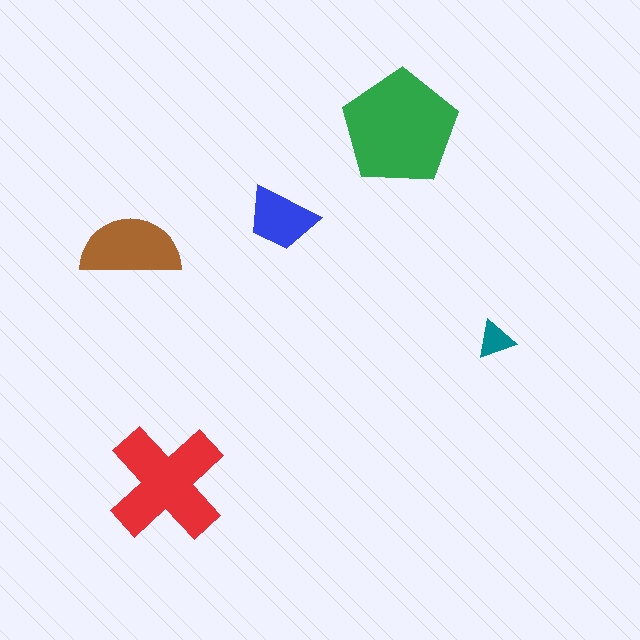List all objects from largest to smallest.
The green pentagon, the red cross, the brown semicircle, the blue trapezoid, the teal triangle.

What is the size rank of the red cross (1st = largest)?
2nd.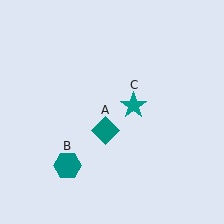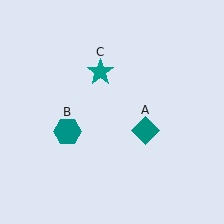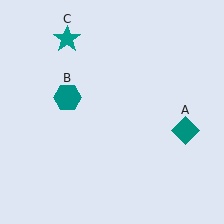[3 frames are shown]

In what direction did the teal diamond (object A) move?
The teal diamond (object A) moved right.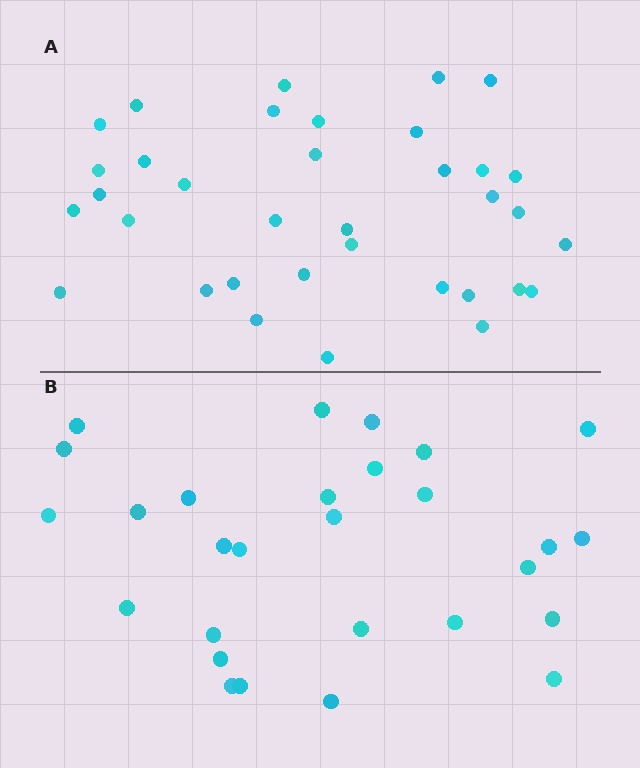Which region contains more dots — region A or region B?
Region A (the top region) has more dots.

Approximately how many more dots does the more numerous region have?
Region A has roughly 8 or so more dots than region B.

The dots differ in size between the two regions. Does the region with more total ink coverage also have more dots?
No. Region B has more total ink coverage because its dots are larger, but region A actually contains more individual dots. Total area can be misleading — the number of items is what matters here.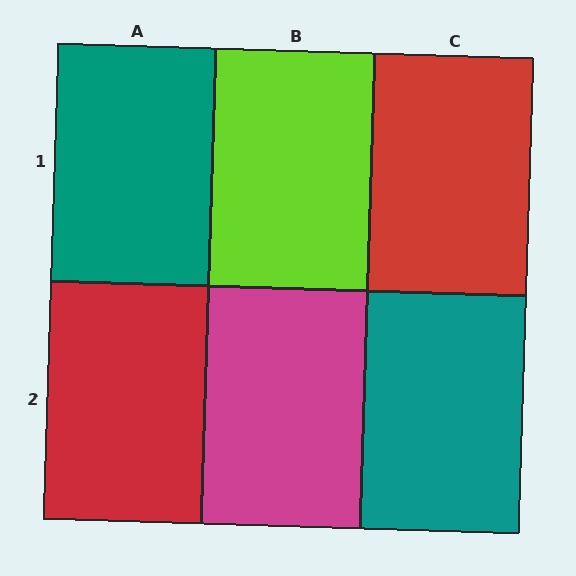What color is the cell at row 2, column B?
Magenta.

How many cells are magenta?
1 cell is magenta.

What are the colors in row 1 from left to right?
Teal, lime, red.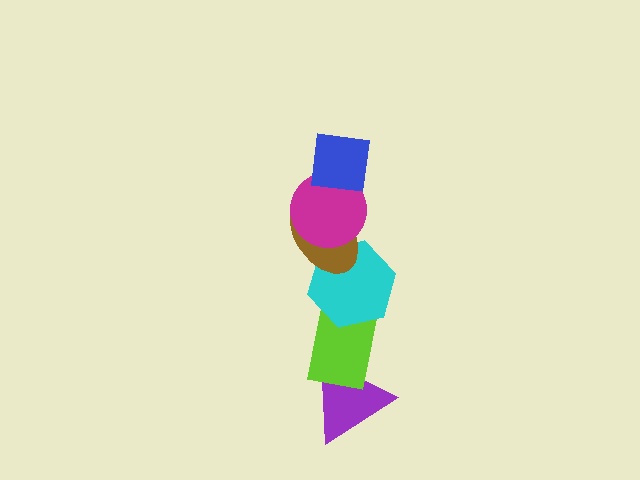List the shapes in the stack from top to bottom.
From top to bottom: the blue square, the magenta circle, the brown ellipse, the cyan hexagon, the lime rectangle, the purple triangle.